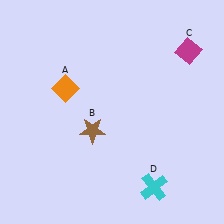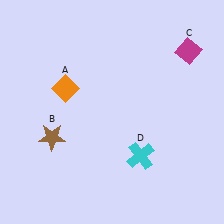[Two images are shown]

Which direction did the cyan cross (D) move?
The cyan cross (D) moved up.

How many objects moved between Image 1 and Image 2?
2 objects moved between the two images.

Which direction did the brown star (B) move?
The brown star (B) moved left.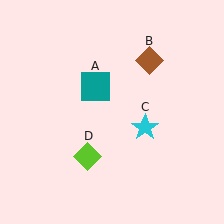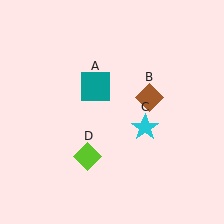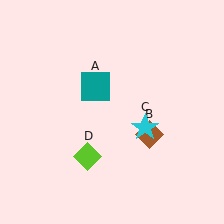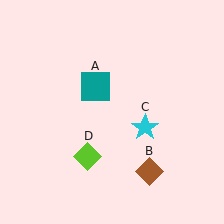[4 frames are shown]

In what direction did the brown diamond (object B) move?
The brown diamond (object B) moved down.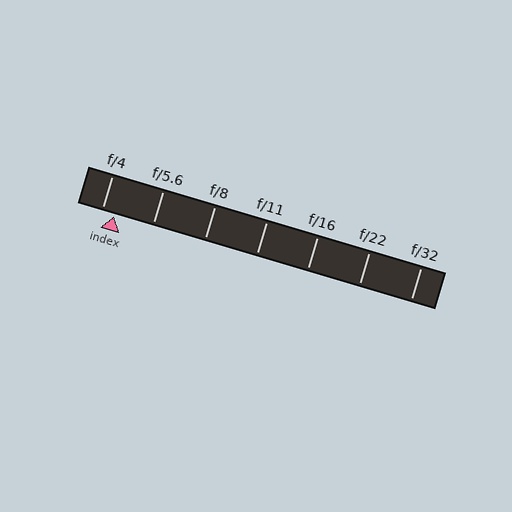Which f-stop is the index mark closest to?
The index mark is closest to f/4.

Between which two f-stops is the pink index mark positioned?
The index mark is between f/4 and f/5.6.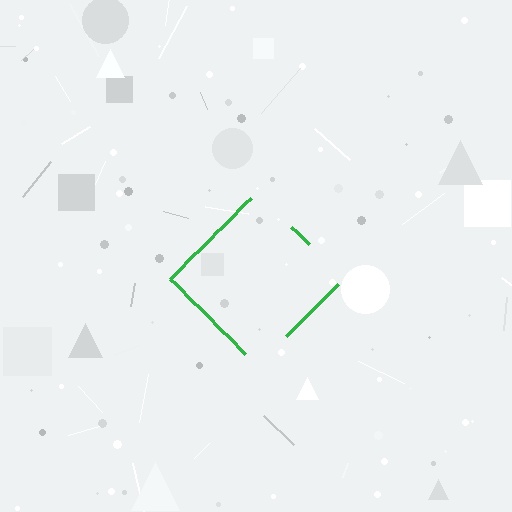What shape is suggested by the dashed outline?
The dashed outline suggests a diamond.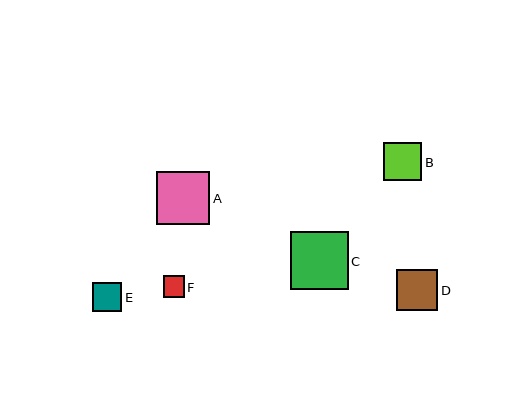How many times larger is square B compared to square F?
Square B is approximately 1.8 times the size of square F.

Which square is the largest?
Square C is the largest with a size of approximately 58 pixels.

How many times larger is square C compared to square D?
Square C is approximately 1.4 times the size of square D.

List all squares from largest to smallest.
From largest to smallest: C, A, D, B, E, F.